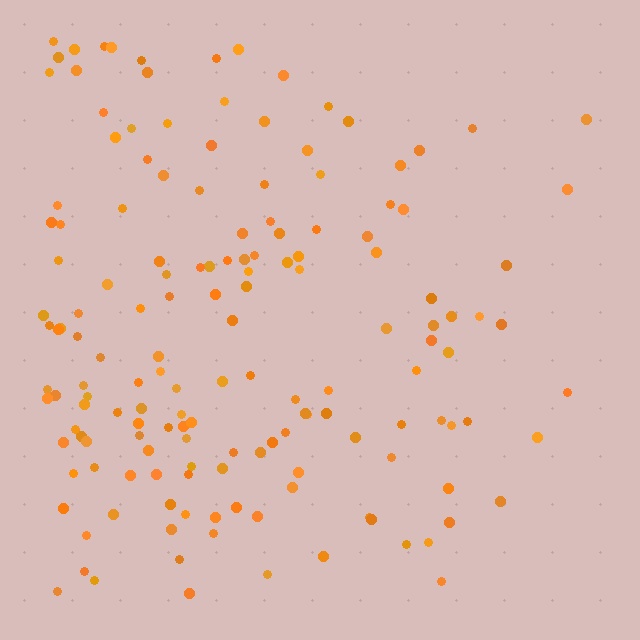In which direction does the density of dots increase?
From right to left, with the left side densest.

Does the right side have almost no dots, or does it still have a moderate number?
Still a moderate number, just noticeably fewer than the left.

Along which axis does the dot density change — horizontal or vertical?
Horizontal.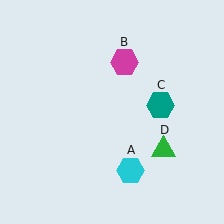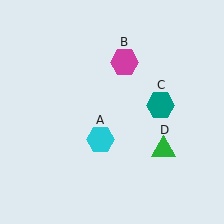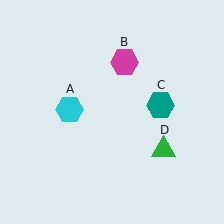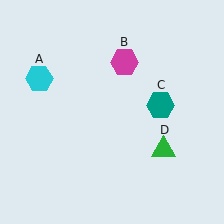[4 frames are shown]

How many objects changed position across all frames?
1 object changed position: cyan hexagon (object A).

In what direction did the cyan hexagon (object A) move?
The cyan hexagon (object A) moved up and to the left.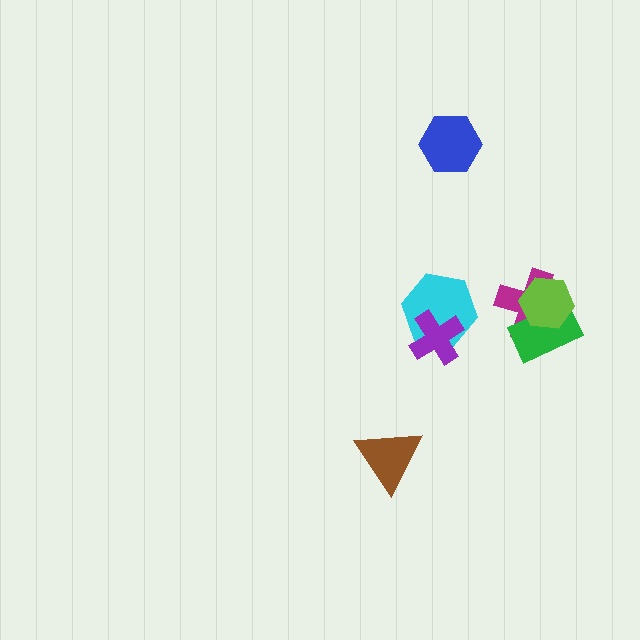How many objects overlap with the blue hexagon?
0 objects overlap with the blue hexagon.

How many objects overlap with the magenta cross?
2 objects overlap with the magenta cross.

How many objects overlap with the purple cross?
1 object overlaps with the purple cross.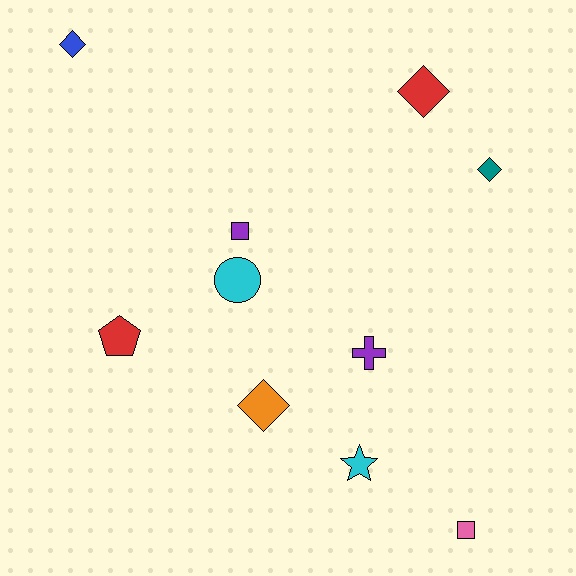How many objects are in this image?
There are 10 objects.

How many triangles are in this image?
There are no triangles.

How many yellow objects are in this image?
There are no yellow objects.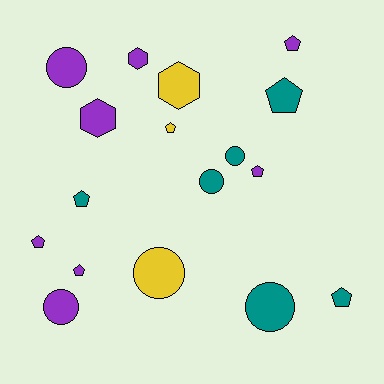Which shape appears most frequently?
Pentagon, with 8 objects.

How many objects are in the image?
There are 17 objects.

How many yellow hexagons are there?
There is 1 yellow hexagon.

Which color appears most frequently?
Purple, with 8 objects.